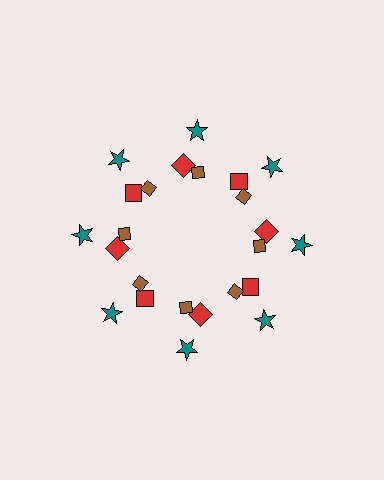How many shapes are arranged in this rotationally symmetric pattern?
There are 24 shapes, arranged in 8 groups of 3.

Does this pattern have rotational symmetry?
Yes, this pattern has 8-fold rotational symmetry. It looks the same after rotating 45 degrees around the center.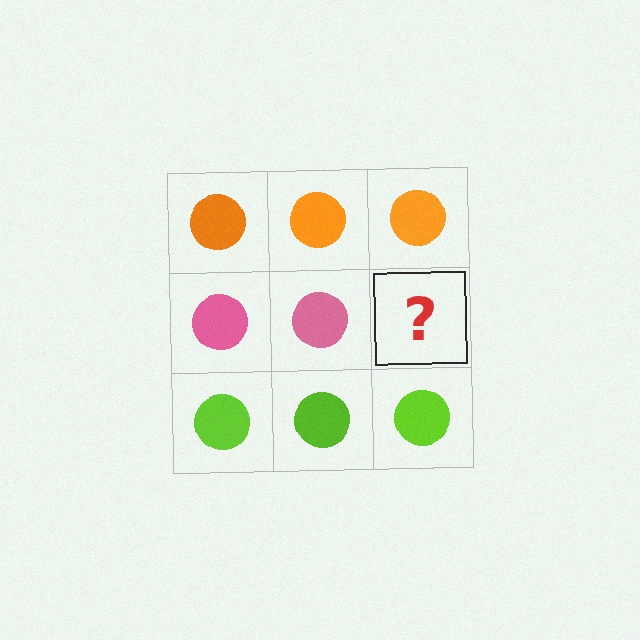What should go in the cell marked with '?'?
The missing cell should contain a pink circle.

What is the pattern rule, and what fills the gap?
The rule is that each row has a consistent color. The gap should be filled with a pink circle.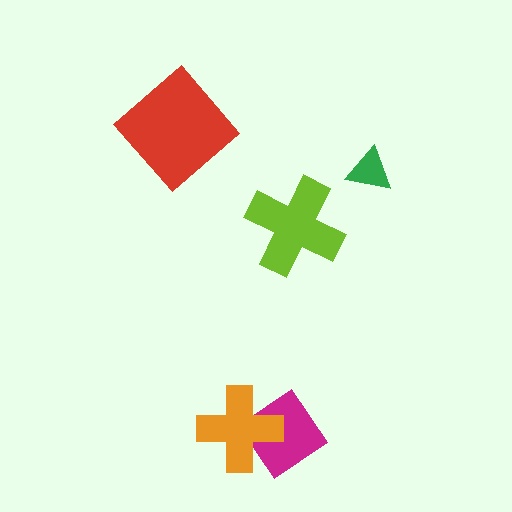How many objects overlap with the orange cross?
1 object overlaps with the orange cross.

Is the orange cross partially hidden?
No, no other shape covers it.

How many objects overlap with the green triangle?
0 objects overlap with the green triangle.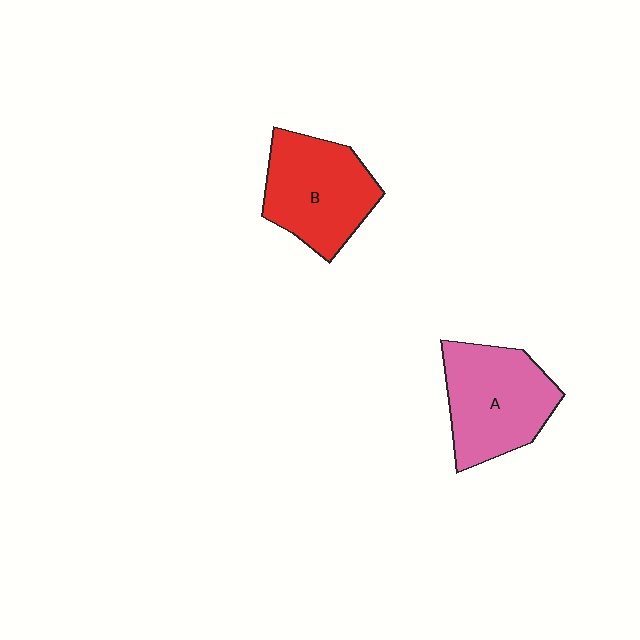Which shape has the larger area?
Shape A (pink).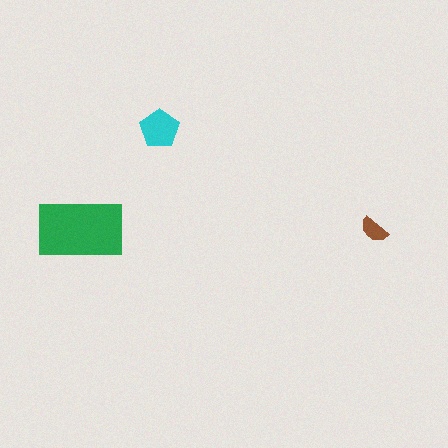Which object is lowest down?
The brown semicircle is bottommost.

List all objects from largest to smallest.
The green rectangle, the cyan pentagon, the brown semicircle.